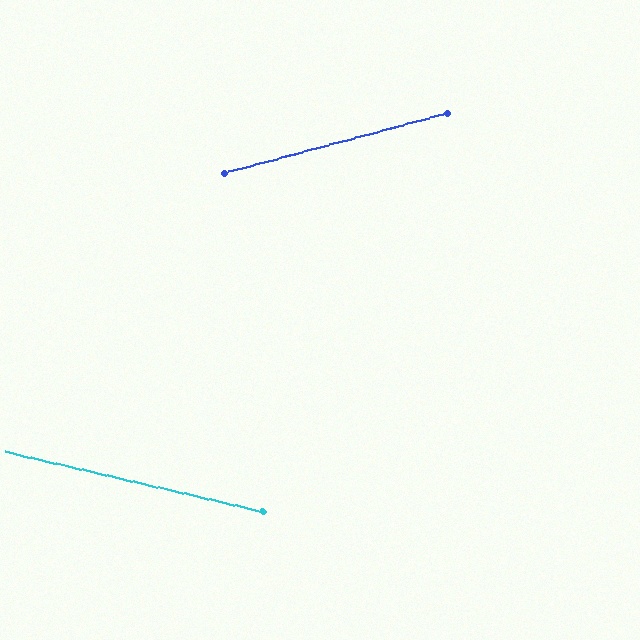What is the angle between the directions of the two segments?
Approximately 28 degrees.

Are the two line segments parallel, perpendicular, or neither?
Neither parallel nor perpendicular — they differ by about 28°.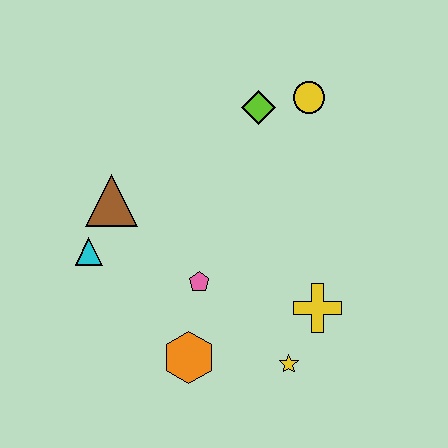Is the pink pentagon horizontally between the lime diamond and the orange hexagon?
Yes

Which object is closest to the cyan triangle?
The brown triangle is closest to the cyan triangle.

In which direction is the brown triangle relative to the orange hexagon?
The brown triangle is above the orange hexagon.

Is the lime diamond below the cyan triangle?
No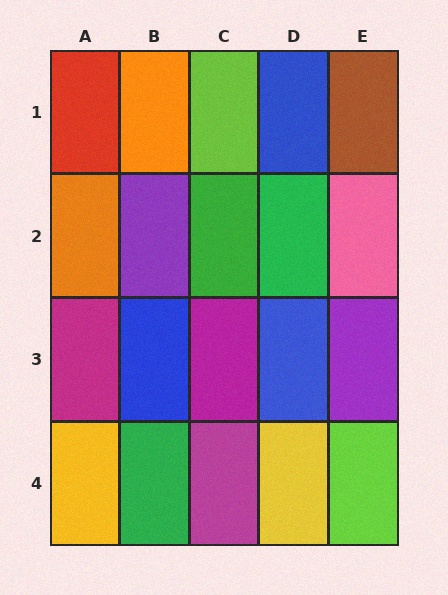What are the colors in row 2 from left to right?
Orange, purple, green, green, pink.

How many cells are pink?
1 cell is pink.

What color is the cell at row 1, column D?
Blue.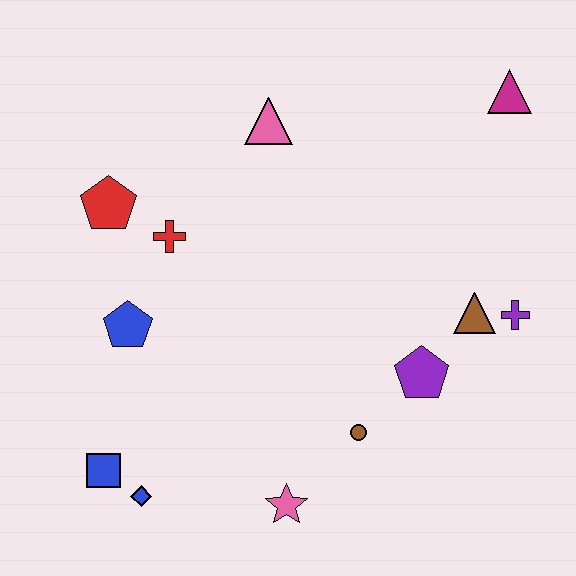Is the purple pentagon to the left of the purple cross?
Yes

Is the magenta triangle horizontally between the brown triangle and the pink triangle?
No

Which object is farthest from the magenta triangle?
The blue square is farthest from the magenta triangle.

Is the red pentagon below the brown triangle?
No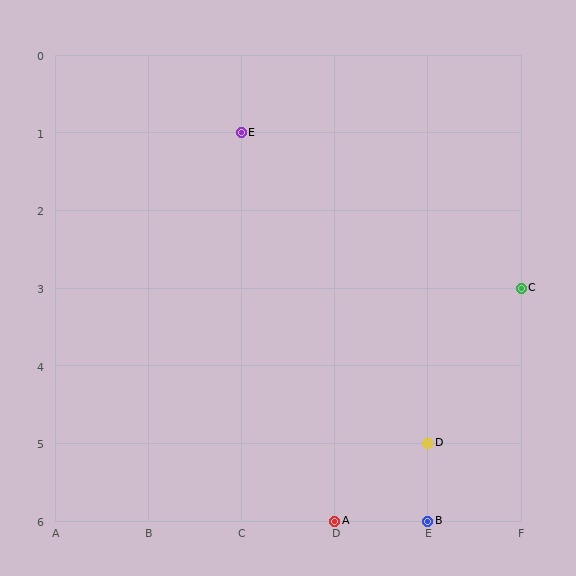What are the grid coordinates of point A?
Point A is at grid coordinates (D, 6).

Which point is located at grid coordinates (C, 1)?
Point E is at (C, 1).